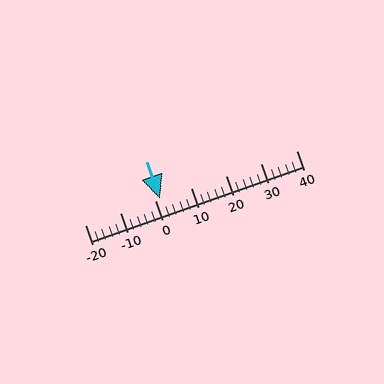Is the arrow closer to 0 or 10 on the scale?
The arrow is closer to 0.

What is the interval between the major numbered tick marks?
The major tick marks are spaced 10 units apart.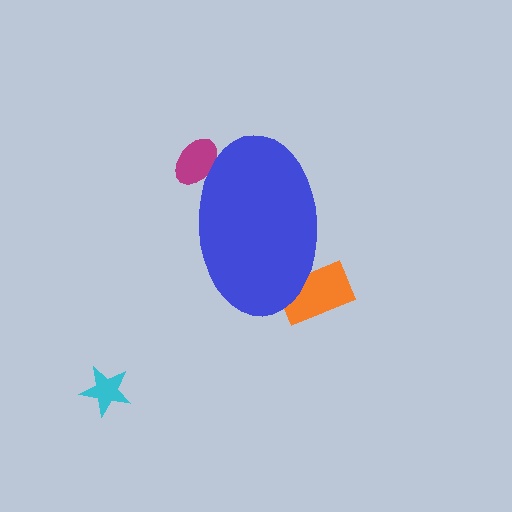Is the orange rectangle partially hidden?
Yes, the orange rectangle is partially hidden behind the blue ellipse.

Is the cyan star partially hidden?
No, the cyan star is fully visible.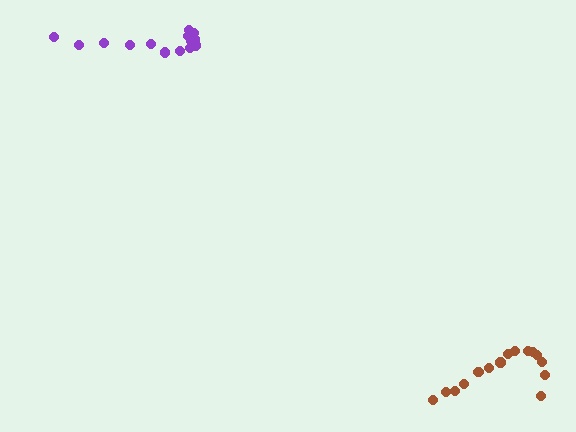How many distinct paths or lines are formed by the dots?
There are 2 distinct paths.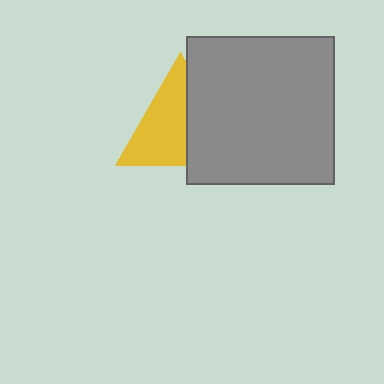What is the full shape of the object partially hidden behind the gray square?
The partially hidden object is a yellow triangle.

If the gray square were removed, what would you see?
You would see the complete yellow triangle.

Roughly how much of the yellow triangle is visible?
About half of it is visible (roughly 57%).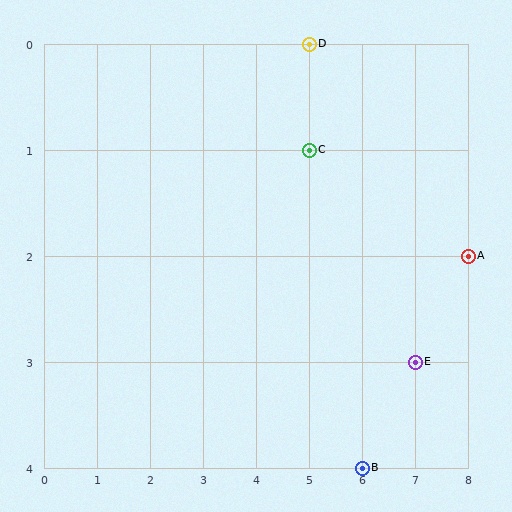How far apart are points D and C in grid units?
Points D and C are 1 row apart.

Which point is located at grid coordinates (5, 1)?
Point C is at (5, 1).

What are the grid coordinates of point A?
Point A is at grid coordinates (8, 2).